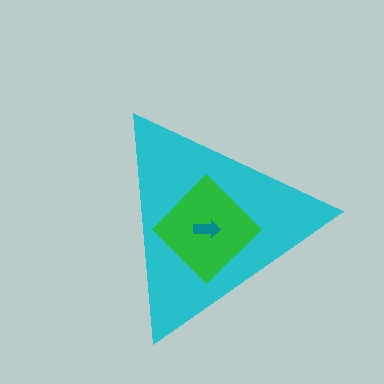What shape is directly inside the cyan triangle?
The green diamond.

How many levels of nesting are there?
3.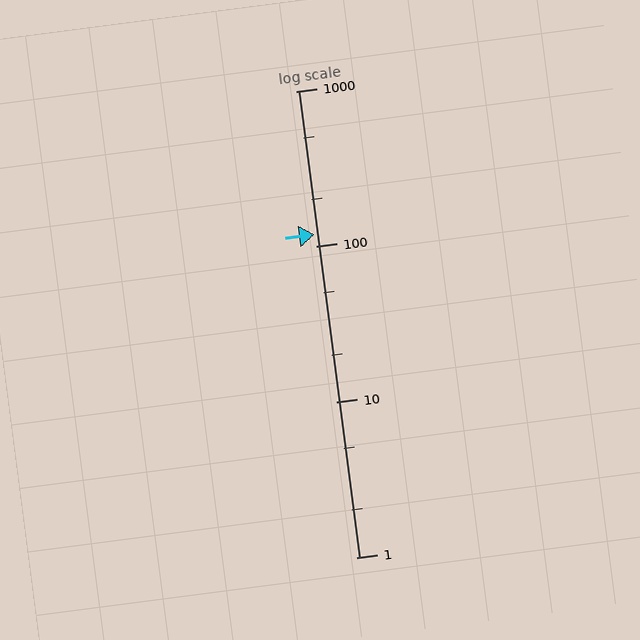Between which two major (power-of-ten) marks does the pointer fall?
The pointer is between 100 and 1000.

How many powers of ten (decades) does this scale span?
The scale spans 3 decades, from 1 to 1000.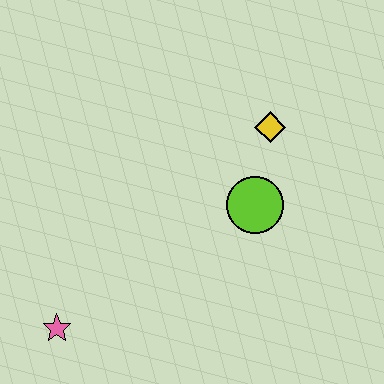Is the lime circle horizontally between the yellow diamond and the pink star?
Yes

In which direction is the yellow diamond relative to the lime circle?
The yellow diamond is above the lime circle.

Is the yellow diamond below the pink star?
No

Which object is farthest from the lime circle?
The pink star is farthest from the lime circle.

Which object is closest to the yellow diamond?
The lime circle is closest to the yellow diamond.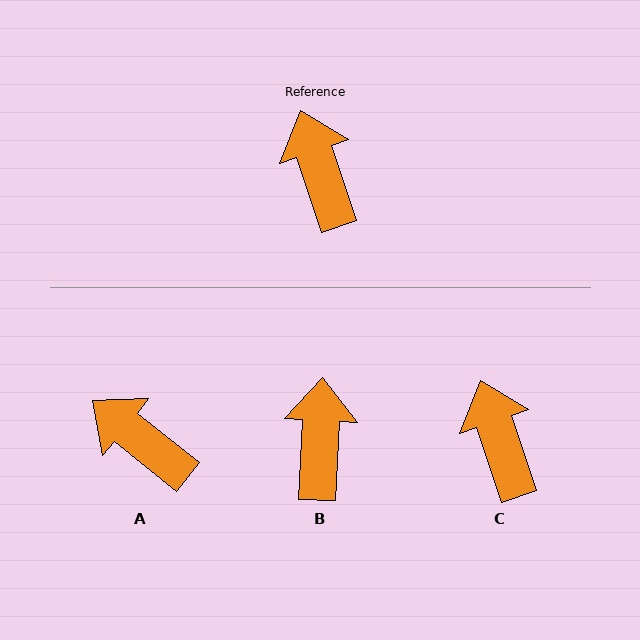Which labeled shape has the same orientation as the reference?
C.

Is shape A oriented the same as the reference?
No, it is off by about 33 degrees.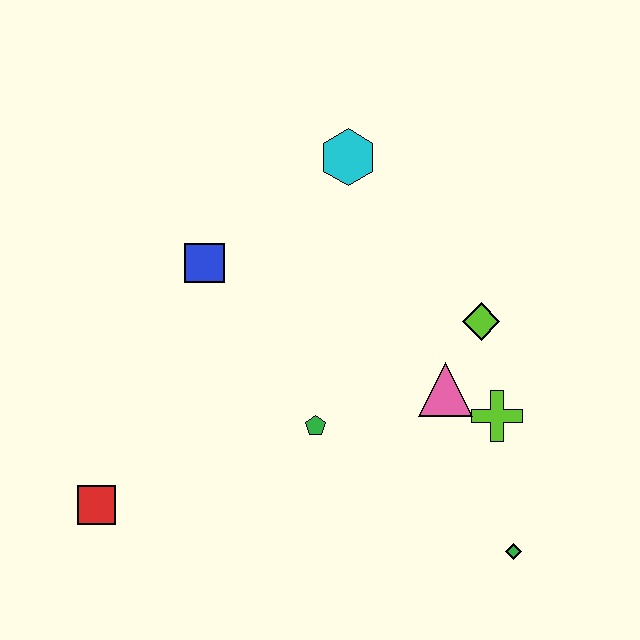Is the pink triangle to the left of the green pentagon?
No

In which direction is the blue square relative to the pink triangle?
The blue square is to the left of the pink triangle.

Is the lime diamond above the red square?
Yes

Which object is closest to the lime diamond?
The pink triangle is closest to the lime diamond.